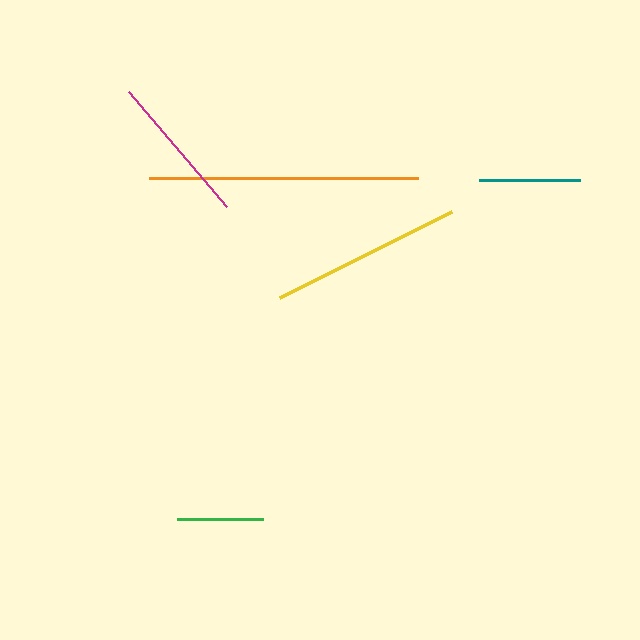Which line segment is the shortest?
The green line is the shortest at approximately 85 pixels.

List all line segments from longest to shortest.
From longest to shortest: orange, yellow, magenta, teal, green.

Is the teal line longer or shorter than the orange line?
The orange line is longer than the teal line.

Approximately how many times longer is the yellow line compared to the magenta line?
The yellow line is approximately 1.3 times the length of the magenta line.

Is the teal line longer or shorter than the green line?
The teal line is longer than the green line.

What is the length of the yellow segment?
The yellow segment is approximately 193 pixels long.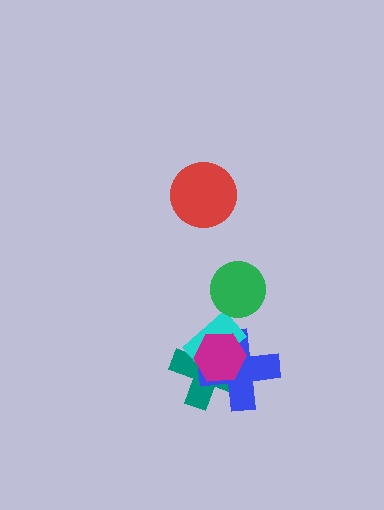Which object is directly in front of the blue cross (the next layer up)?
The cyan rectangle is directly in front of the blue cross.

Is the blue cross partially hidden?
Yes, it is partially covered by another shape.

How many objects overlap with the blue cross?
3 objects overlap with the blue cross.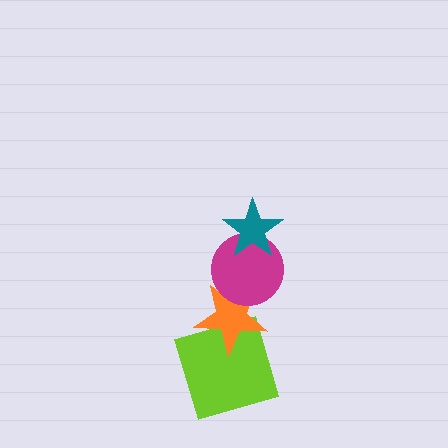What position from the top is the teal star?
The teal star is 1st from the top.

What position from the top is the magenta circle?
The magenta circle is 2nd from the top.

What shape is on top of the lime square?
The orange star is on top of the lime square.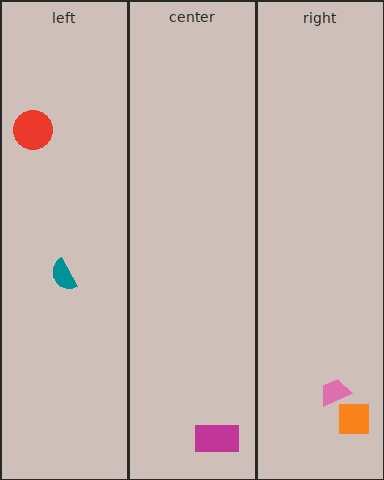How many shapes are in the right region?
2.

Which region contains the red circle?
The left region.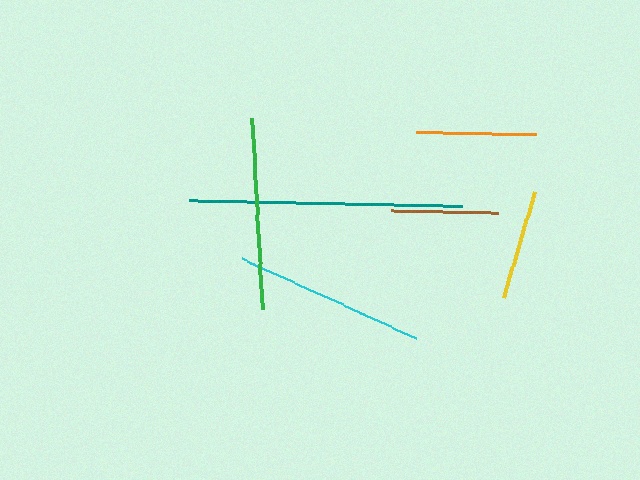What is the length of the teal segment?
The teal segment is approximately 273 pixels long.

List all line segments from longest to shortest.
From longest to shortest: teal, cyan, green, orange, yellow, brown.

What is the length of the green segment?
The green segment is approximately 191 pixels long.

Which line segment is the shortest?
The brown line is the shortest at approximately 107 pixels.